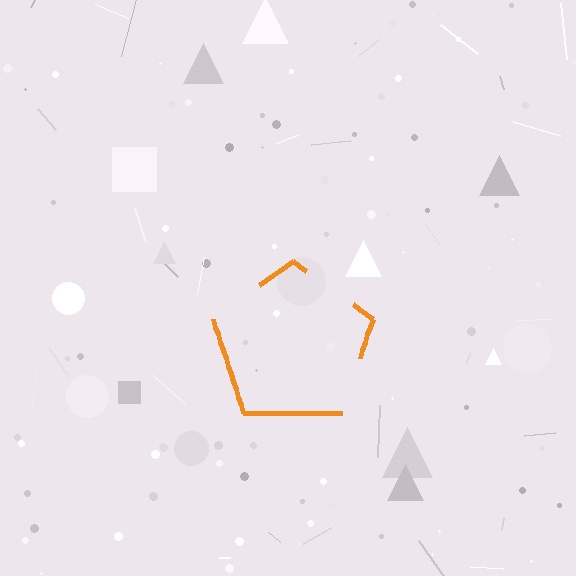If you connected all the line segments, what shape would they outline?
They would outline a pentagon.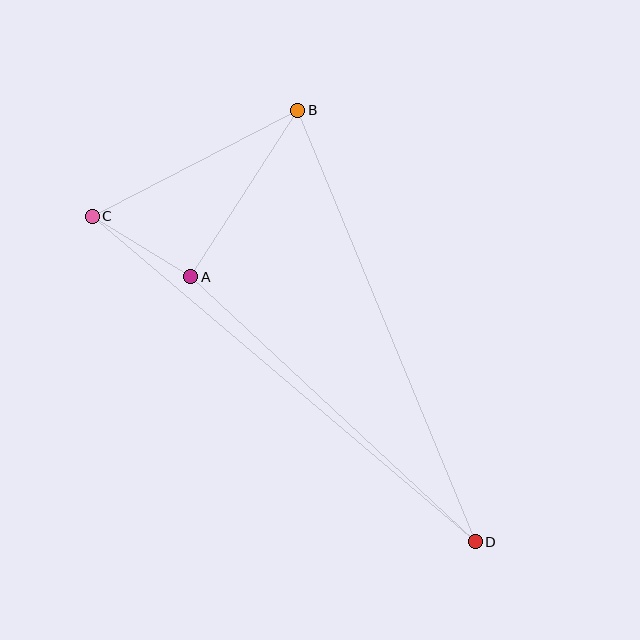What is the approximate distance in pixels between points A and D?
The distance between A and D is approximately 389 pixels.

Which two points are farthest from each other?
Points C and D are farthest from each other.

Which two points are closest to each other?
Points A and C are closest to each other.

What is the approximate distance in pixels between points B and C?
The distance between B and C is approximately 231 pixels.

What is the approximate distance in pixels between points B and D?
The distance between B and D is approximately 466 pixels.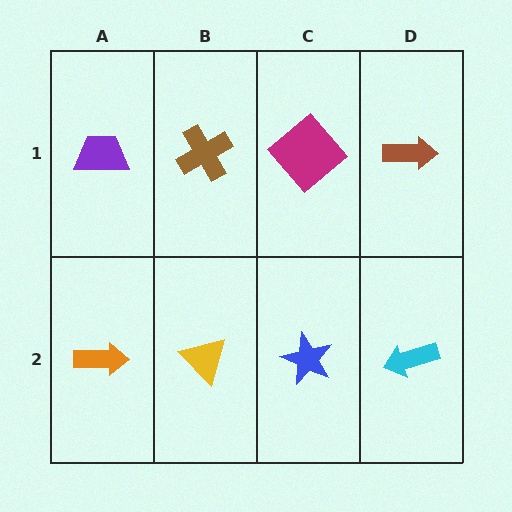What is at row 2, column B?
A yellow triangle.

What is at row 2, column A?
An orange arrow.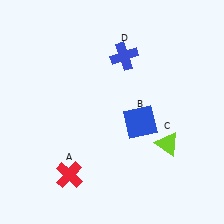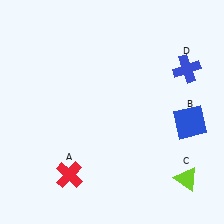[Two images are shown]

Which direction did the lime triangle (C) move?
The lime triangle (C) moved down.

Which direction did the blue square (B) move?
The blue square (B) moved right.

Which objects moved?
The objects that moved are: the blue square (B), the lime triangle (C), the blue cross (D).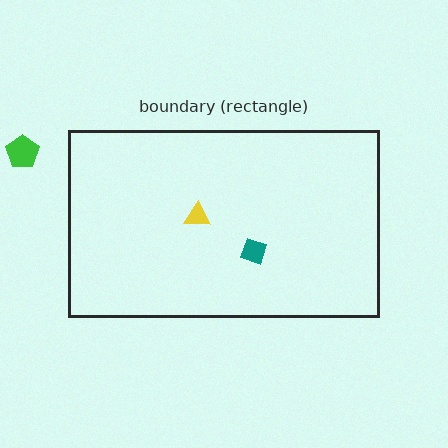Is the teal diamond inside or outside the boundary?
Inside.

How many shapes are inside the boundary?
2 inside, 1 outside.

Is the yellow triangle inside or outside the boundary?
Inside.